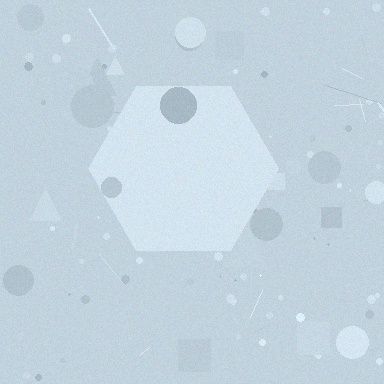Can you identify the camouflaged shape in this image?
The camouflaged shape is a hexagon.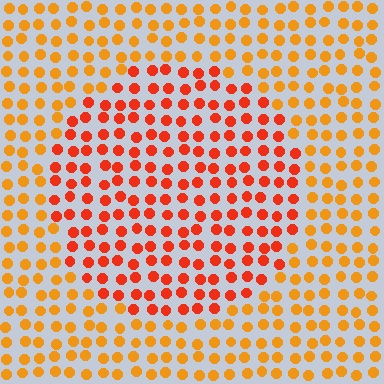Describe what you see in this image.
The image is filled with small orange elements in a uniform arrangement. A circle-shaped region is visible where the elements are tinted to a slightly different hue, forming a subtle color boundary.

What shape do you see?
I see a circle.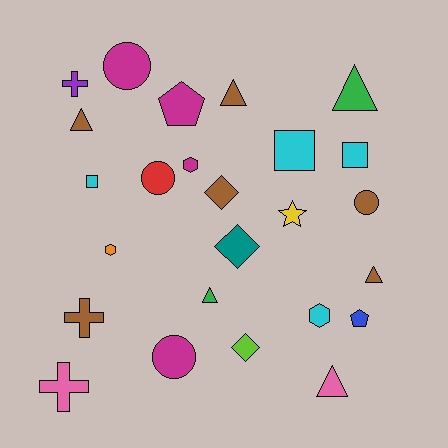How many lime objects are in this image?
There is 1 lime object.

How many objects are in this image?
There are 25 objects.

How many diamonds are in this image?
There are 3 diamonds.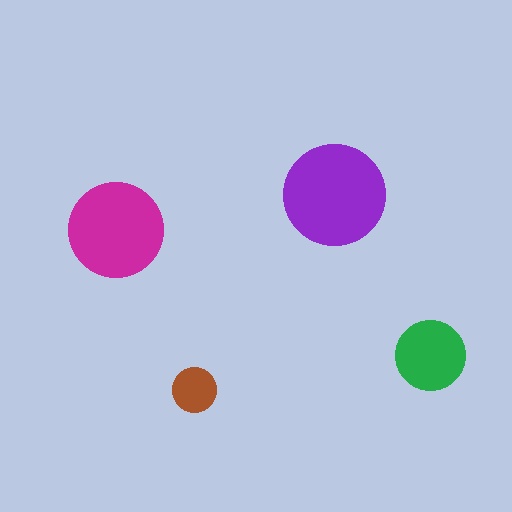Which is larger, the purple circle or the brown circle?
The purple one.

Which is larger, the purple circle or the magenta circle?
The purple one.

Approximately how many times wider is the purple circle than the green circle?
About 1.5 times wider.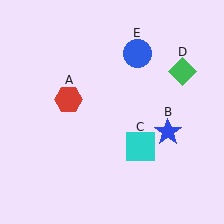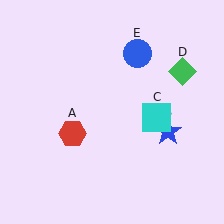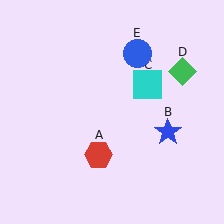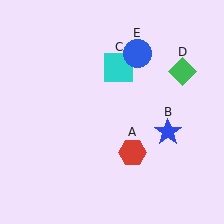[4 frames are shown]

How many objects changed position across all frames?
2 objects changed position: red hexagon (object A), cyan square (object C).